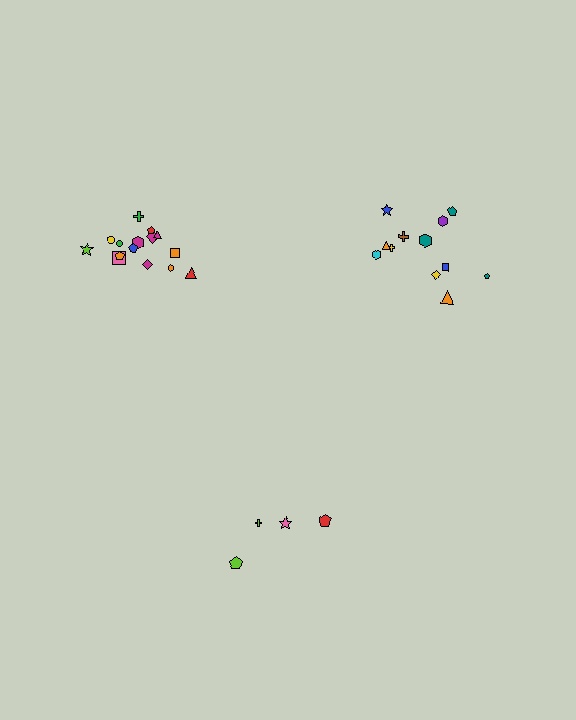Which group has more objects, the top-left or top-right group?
The top-left group.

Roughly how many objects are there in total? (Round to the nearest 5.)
Roughly 30 objects in total.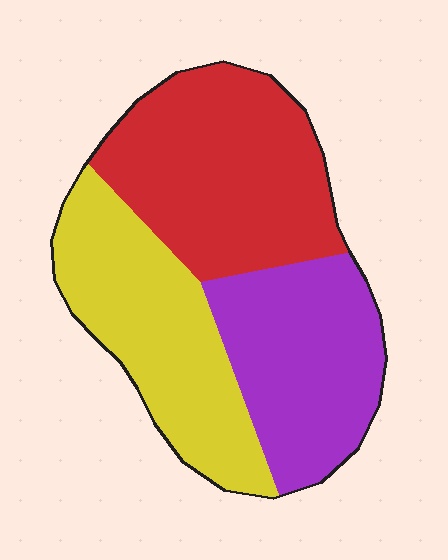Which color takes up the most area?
Red, at roughly 40%.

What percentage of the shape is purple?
Purple covers 30% of the shape.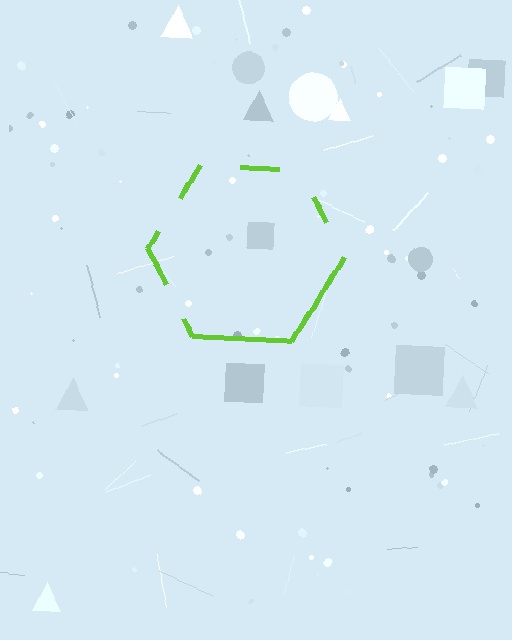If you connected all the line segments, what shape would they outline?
They would outline a hexagon.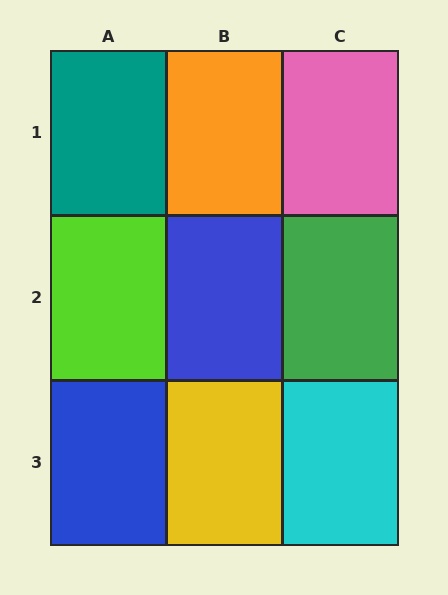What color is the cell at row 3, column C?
Cyan.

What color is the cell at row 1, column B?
Orange.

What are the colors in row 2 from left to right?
Lime, blue, green.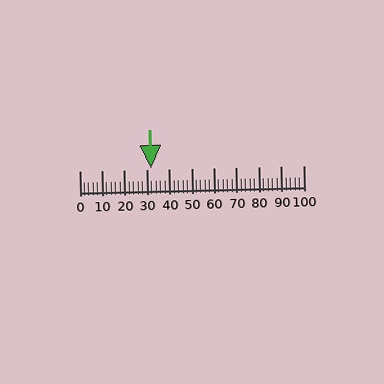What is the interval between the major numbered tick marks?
The major tick marks are spaced 10 units apart.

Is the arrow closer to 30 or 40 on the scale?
The arrow is closer to 30.